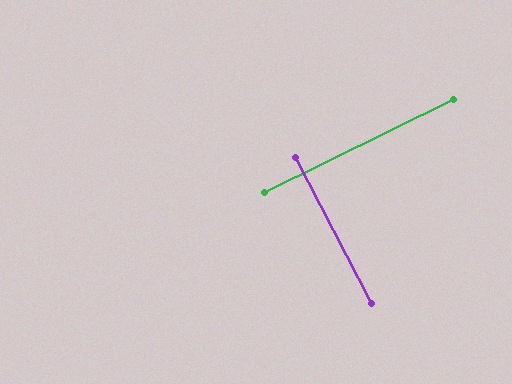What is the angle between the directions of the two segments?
Approximately 89 degrees.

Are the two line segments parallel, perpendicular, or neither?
Perpendicular — they meet at approximately 89°.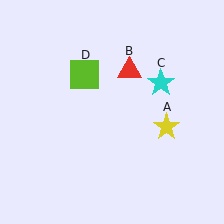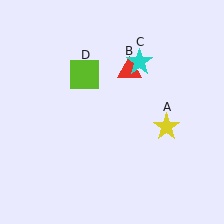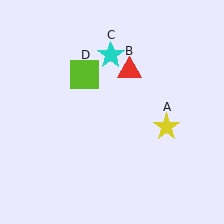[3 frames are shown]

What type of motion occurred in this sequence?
The cyan star (object C) rotated counterclockwise around the center of the scene.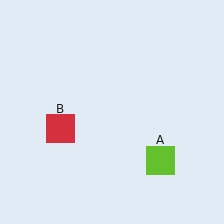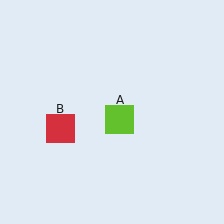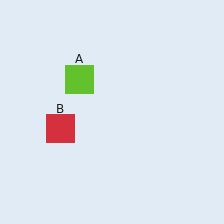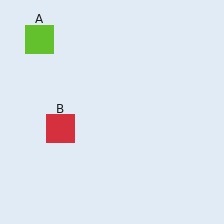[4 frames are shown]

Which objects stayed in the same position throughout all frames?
Red square (object B) remained stationary.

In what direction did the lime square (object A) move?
The lime square (object A) moved up and to the left.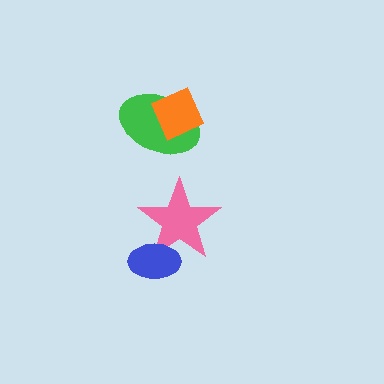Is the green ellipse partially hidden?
Yes, it is partially covered by another shape.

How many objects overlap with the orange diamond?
1 object overlaps with the orange diamond.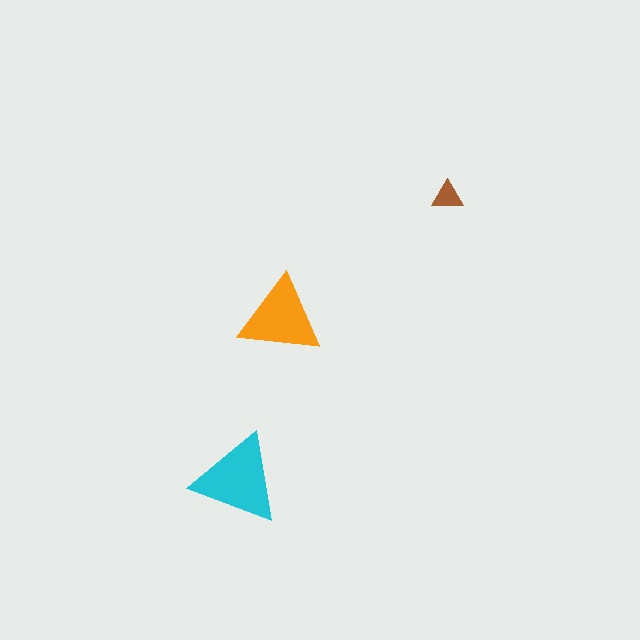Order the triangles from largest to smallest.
the cyan one, the orange one, the brown one.